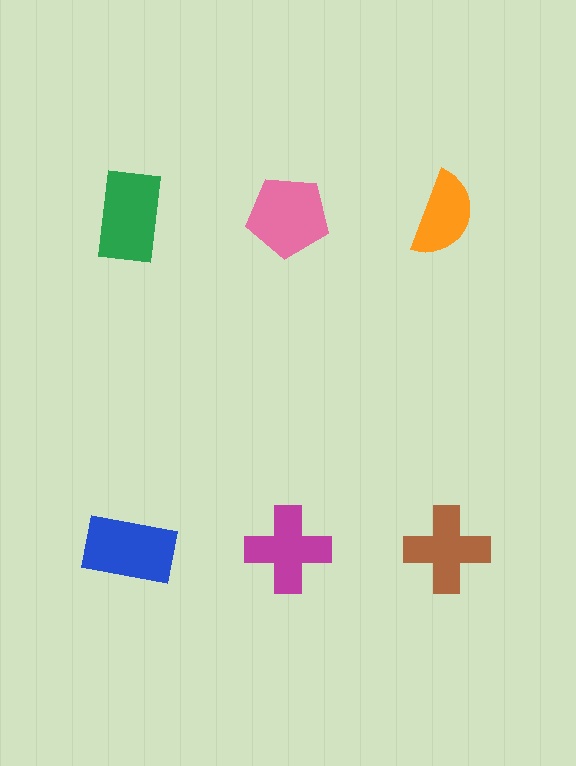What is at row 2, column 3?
A brown cross.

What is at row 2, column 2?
A magenta cross.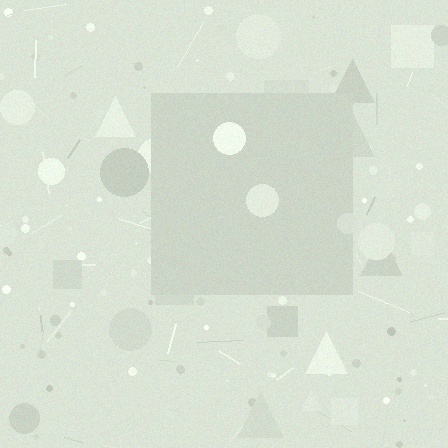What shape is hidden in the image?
A square is hidden in the image.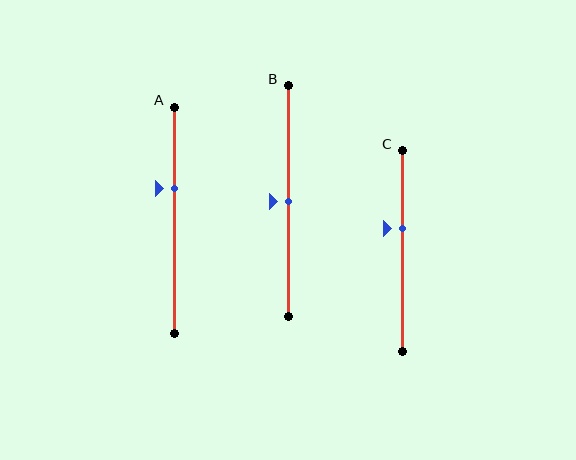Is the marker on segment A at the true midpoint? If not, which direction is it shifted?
No, the marker on segment A is shifted upward by about 14% of the segment length.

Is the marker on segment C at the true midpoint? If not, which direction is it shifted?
No, the marker on segment C is shifted upward by about 11% of the segment length.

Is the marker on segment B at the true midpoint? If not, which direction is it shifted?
Yes, the marker on segment B is at the true midpoint.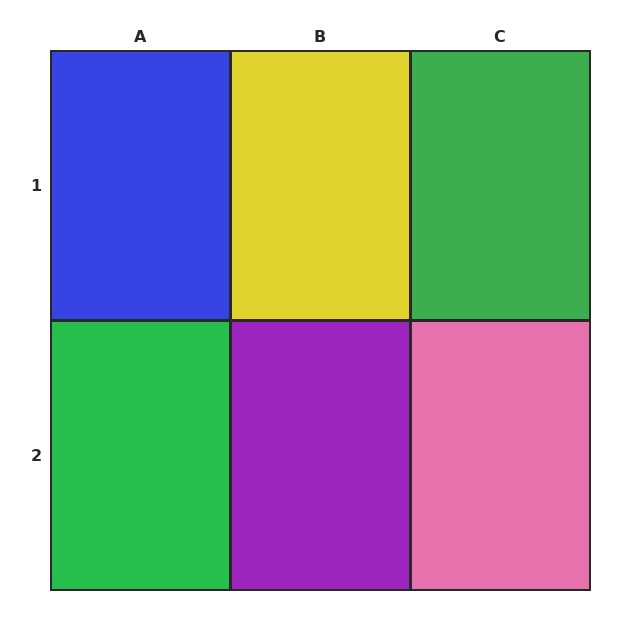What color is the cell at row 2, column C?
Pink.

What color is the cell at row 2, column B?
Purple.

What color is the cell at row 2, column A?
Green.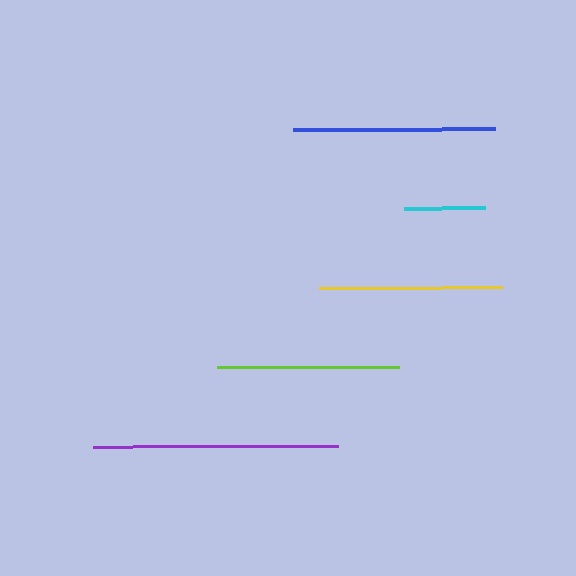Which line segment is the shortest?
The cyan line is the shortest at approximately 80 pixels.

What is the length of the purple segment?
The purple segment is approximately 245 pixels long.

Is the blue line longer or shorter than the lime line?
The blue line is longer than the lime line.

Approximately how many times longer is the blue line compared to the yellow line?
The blue line is approximately 1.1 times the length of the yellow line.